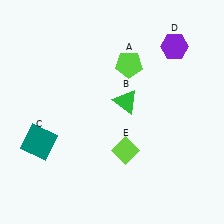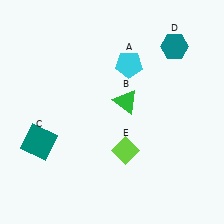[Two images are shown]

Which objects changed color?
A changed from lime to cyan. D changed from purple to teal.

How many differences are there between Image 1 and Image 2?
There are 2 differences between the two images.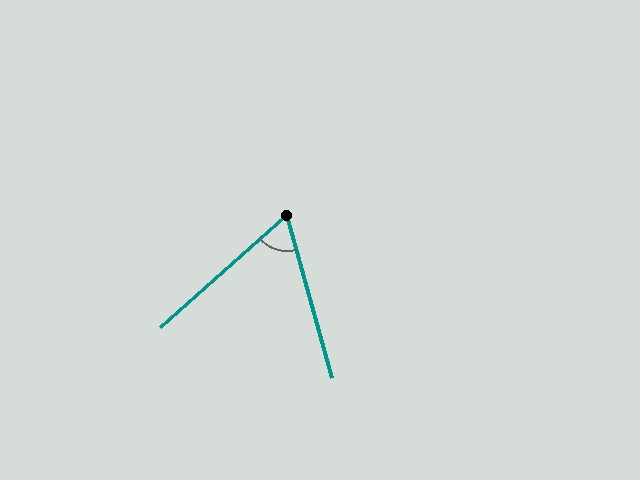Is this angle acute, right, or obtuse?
It is acute.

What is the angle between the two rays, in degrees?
Approximately 64 degrees.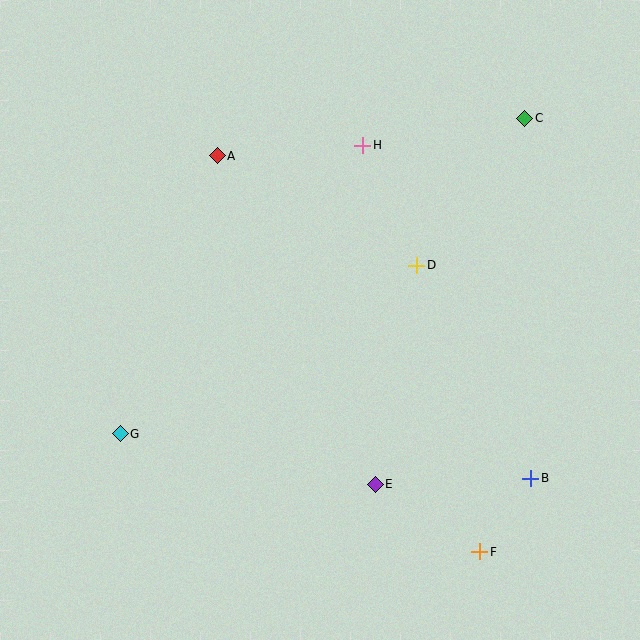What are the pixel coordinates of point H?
Point H is at (363, 145).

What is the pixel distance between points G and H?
The distance between G and H is 377 pixels.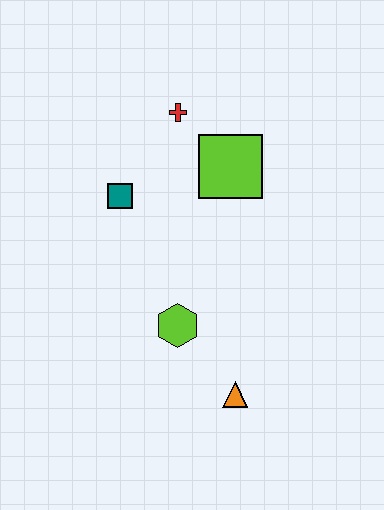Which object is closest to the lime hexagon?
The orange triangle is closest to the lime hexagon.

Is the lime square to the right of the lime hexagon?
Yes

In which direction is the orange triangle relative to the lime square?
The orange triangle is below the lime square.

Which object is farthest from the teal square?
The orange triangle is farthest from the teal square.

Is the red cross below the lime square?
No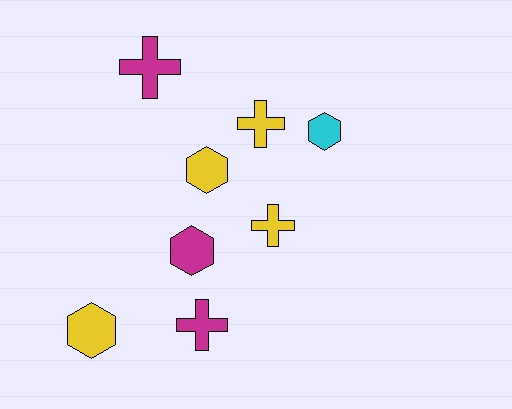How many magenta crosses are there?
There are 2 magenta crosses.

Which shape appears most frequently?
Hexagon, with 4 objects.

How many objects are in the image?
There are 8 objects.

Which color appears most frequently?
Yellow, with 4 objects.